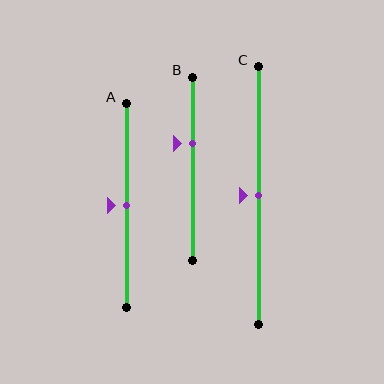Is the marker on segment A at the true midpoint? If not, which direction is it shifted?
Yes, the marker on segment A is at the true midpoint.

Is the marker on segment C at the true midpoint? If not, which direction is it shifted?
Yes, the marker on segment C is at the true midpoint.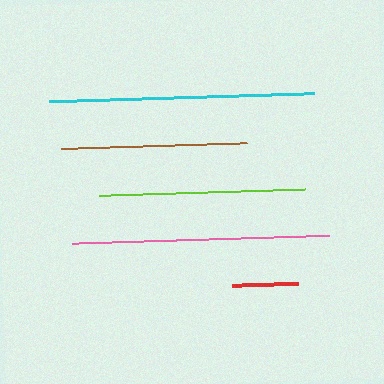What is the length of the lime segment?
The lime segment is approximately 206 pixels long.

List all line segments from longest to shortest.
From longest to shortest: cyan, pink, lime, brown, red.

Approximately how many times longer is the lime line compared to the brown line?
The lime line is approximately 1.1 times the length of the brown line.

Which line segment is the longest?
The cyan line is the longest at approximately 264 pixels.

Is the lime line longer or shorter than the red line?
The lime line is longer than the red line.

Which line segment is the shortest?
The red line is the shortest at approximately 66 pixels.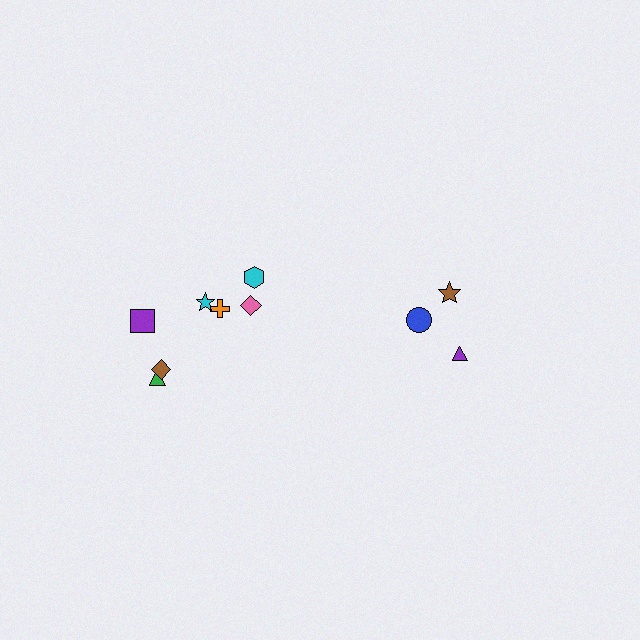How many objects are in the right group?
There are 3 objects.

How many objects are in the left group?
There are 7 objects.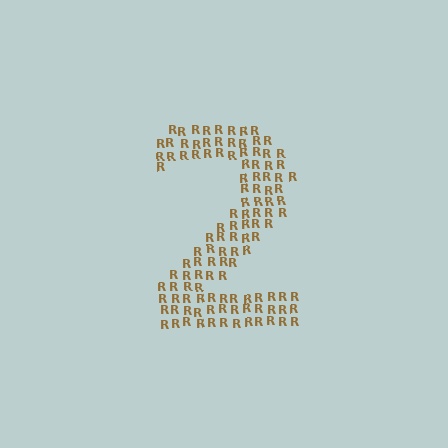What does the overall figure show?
The overall figure shows the digit 2.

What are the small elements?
The small elements are letter R's.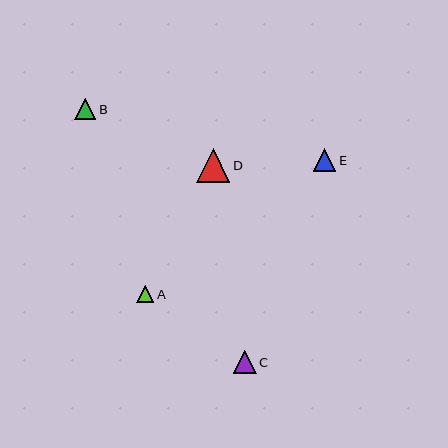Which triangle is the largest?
Triangle D is the largest with a size of approximately 34 pixels.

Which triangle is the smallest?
Triangle A is the smallest with a size of approximately 17 pixels.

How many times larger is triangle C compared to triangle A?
Triangle C is approximately 1.4 times the size of triangle A.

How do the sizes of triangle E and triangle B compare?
Triangle E and triangle B are approximately the same size.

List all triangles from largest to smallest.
From largest to smallest: D, C, E, B, A.